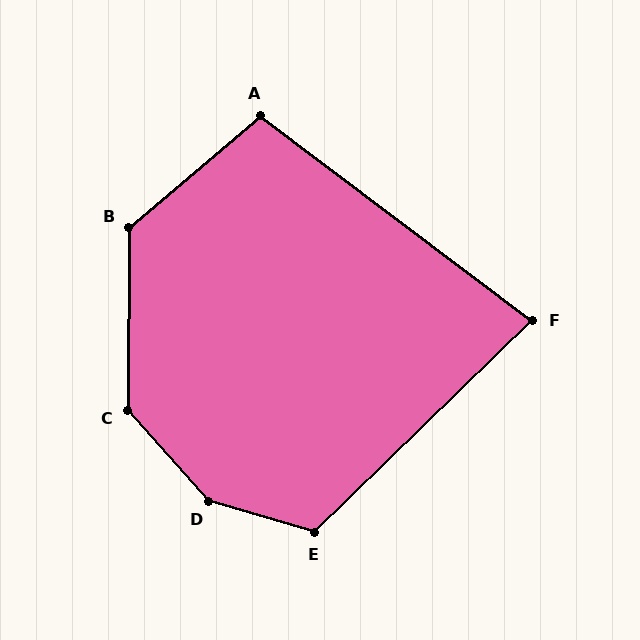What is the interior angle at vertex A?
Approximately 103 degrees (obtuse).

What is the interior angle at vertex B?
Approximately 131 degrees (obtuse).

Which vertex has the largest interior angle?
D, at approximately 148 degrees.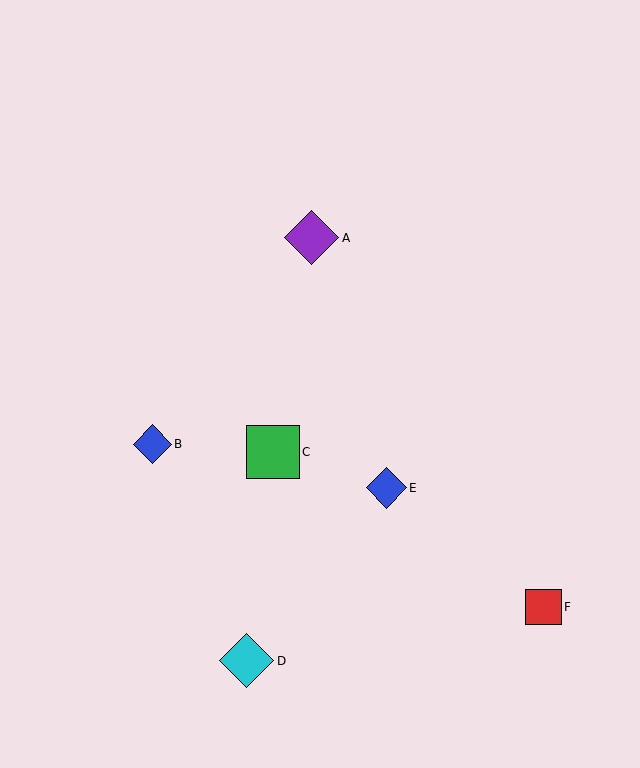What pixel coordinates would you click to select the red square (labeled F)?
Click at (543, 607) to select the red square F.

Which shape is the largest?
The purple diamond (labeled A) is the largest.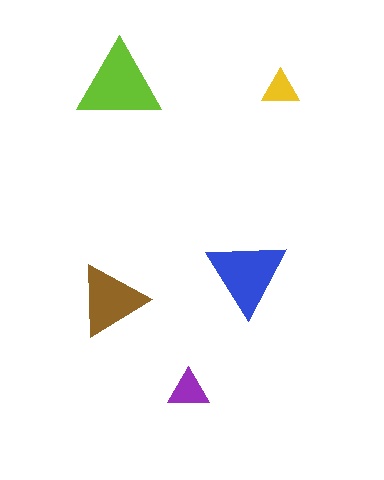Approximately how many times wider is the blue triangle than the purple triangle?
About 2 times wider.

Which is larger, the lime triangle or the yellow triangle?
The lime one.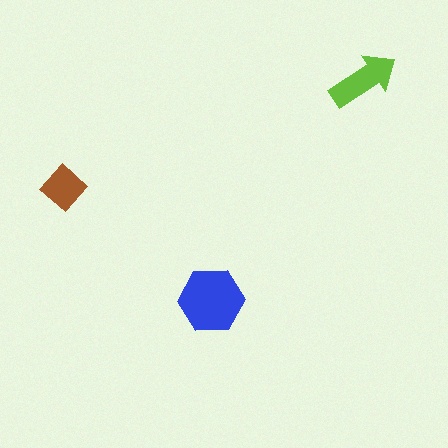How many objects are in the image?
There are 3 objects in the image.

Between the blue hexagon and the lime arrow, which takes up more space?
The blue hexagon.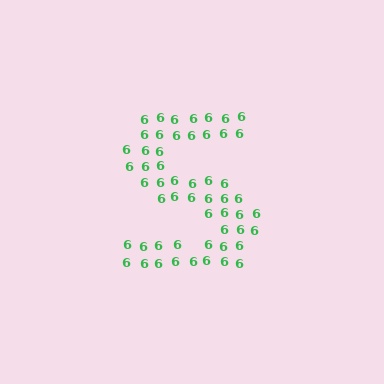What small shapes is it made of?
It is made of small digit 6's.